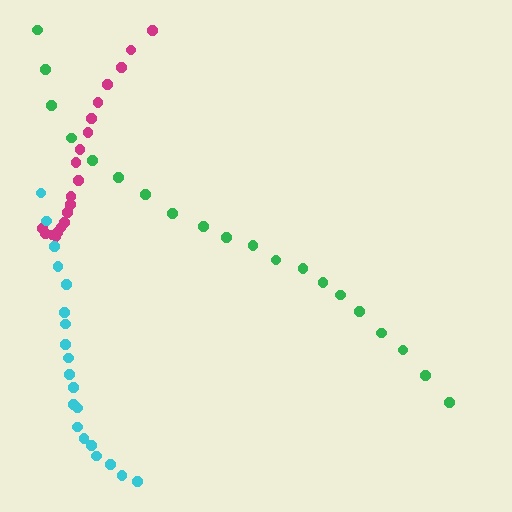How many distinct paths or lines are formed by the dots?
There are 3 distinct paths.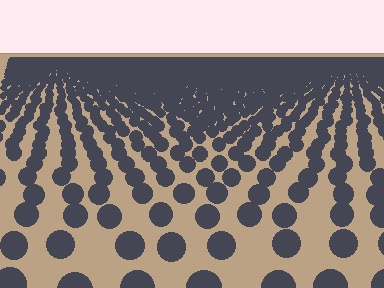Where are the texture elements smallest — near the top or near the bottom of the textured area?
Near the top.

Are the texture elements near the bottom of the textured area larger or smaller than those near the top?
Larger. Near the bottom, elements are closer to the viewer and appear at a bigger on-screen size.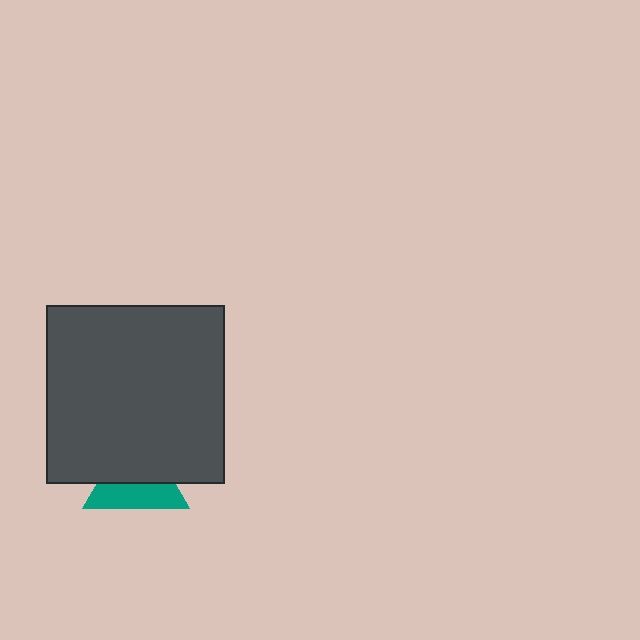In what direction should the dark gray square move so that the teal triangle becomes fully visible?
The dark gray square should move up. That is the shortest direction to clear the overlap and leave the teal triangle fully visible.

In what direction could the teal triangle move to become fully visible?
The teal triangle could move down. That would shift it out from behind the dark gray square entirely.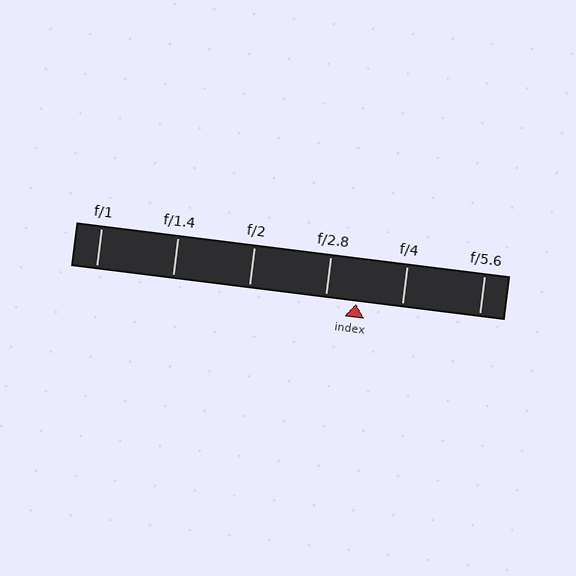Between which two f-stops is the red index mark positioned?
The index mark is between f/2.8 and f/4.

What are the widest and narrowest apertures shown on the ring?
The widest aperture shown is f/1 and the narrowest is f/5.6.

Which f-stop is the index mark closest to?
The index mark is closest to f/2.8.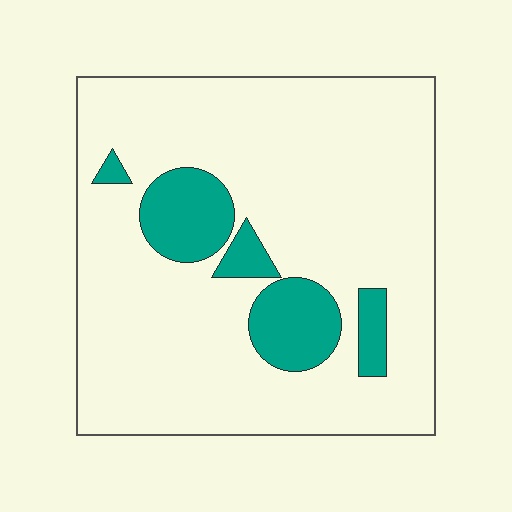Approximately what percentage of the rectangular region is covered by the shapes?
Approximately 15%.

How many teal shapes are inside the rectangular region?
5.